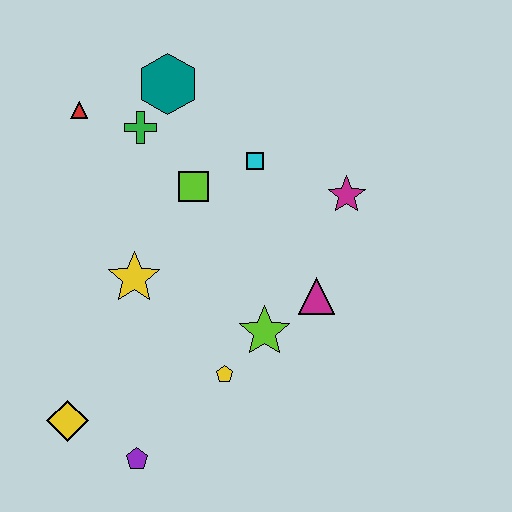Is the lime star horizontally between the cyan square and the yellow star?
No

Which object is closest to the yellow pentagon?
The lime star is closest to the yellow pentagon.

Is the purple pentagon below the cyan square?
Yes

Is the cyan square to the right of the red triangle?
Yes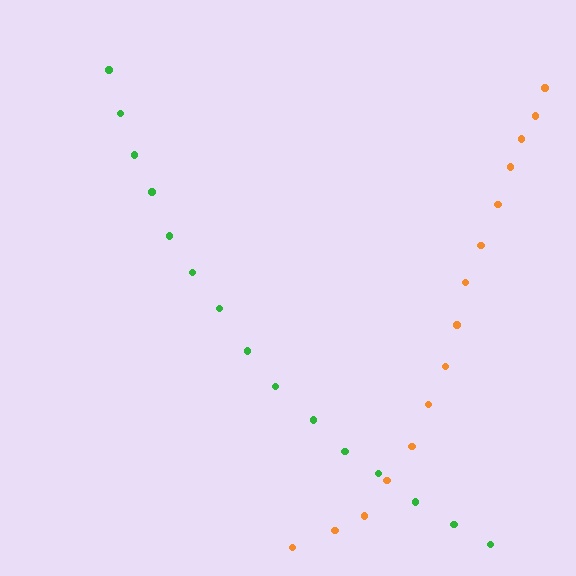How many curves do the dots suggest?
There are 2 distinct paths.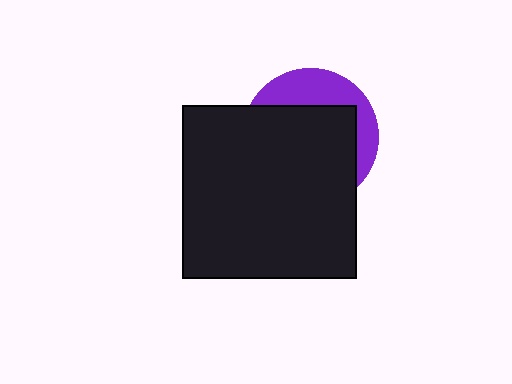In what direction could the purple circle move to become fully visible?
The purple circle could move toward the upper-right. That would shift it out from behind the black square entirely.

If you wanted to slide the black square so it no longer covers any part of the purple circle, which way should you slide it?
Slide it toward the lower-left — that is the most direct way to separate the two shapes.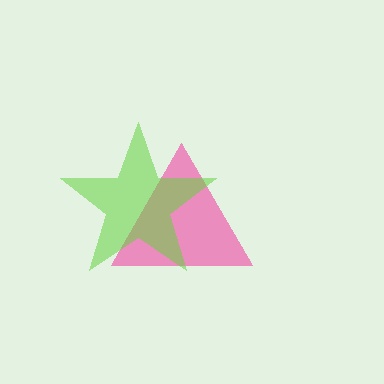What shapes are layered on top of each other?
The layered shapes are: a pink triangle, a lime star.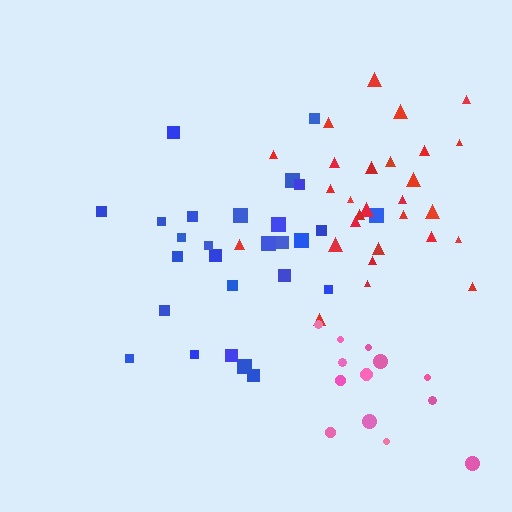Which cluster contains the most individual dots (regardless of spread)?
Red (28).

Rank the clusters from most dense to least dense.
red, blue, pink.